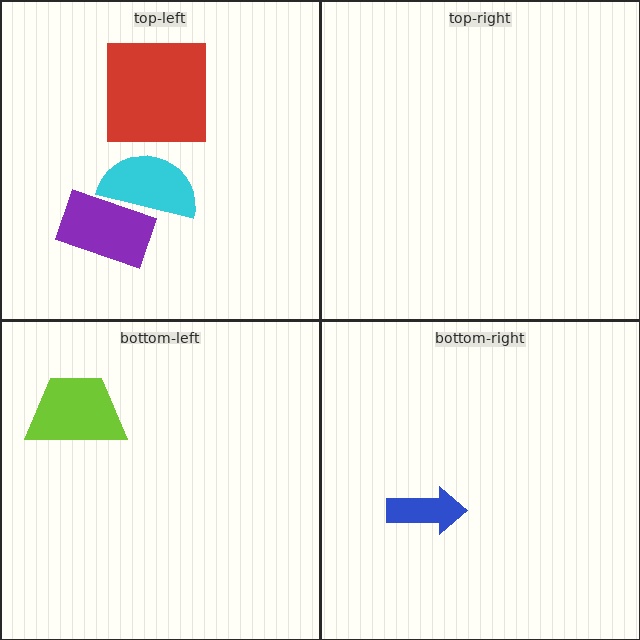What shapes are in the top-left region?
The cyan semicircle, the purple rectangle, the red square.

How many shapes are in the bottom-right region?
1.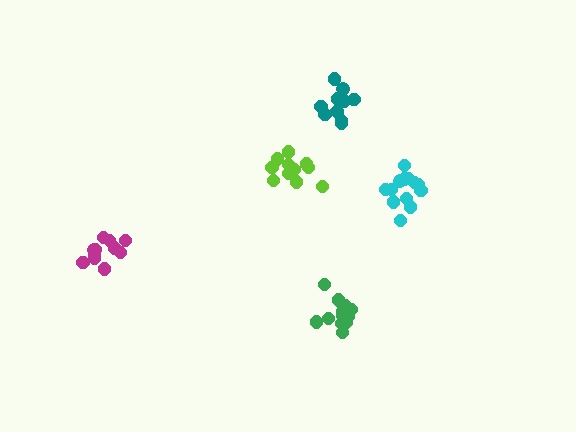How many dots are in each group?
Group 1: 14 dots, Group 2: 12 dots, Group 3: 11 dots, Group 4: 12 dots, Group 5: 10 dots (59 total).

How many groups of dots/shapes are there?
There are 5 groups.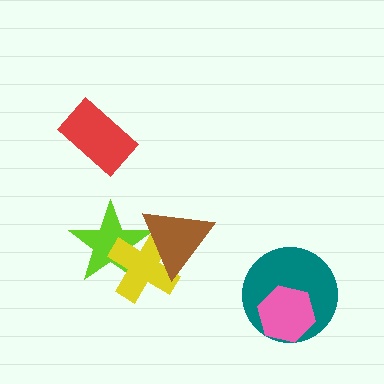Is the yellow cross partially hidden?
Yes, it is partially covered by another shape.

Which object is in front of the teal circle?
The pink hexagon is in front of the teal circle.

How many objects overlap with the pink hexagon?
1 object overlaps with the pink hexagon.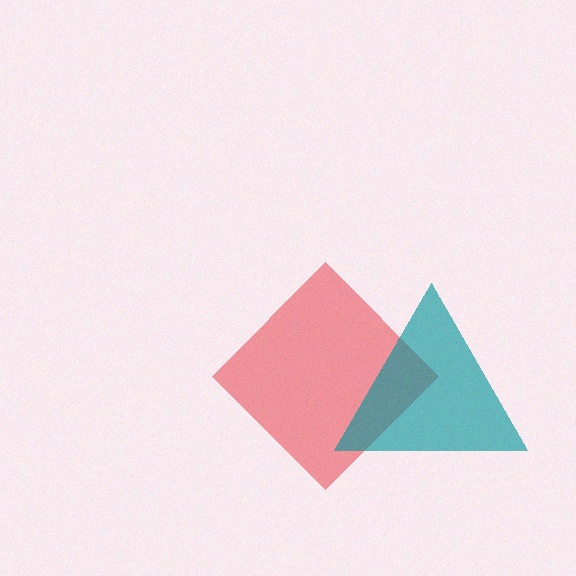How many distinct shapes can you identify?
There are 2 distinct shapes: a red diamond, a teal triangle.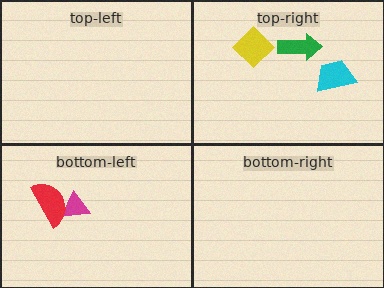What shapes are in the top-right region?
The cyan trapezoid, the green arrow, the yellow diamond.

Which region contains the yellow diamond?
The top-right region.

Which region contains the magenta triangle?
The bottom-left region.